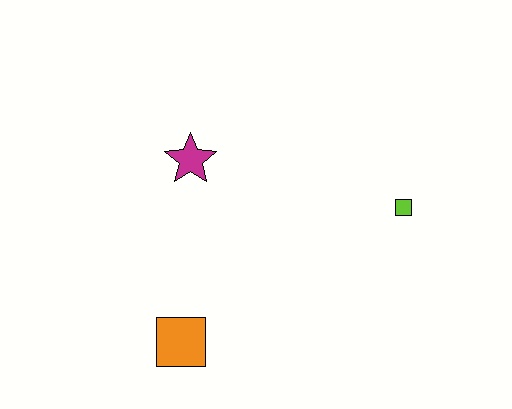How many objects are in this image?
There are 3 objects.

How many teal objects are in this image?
There are no teal objects.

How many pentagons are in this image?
There are no pentagons.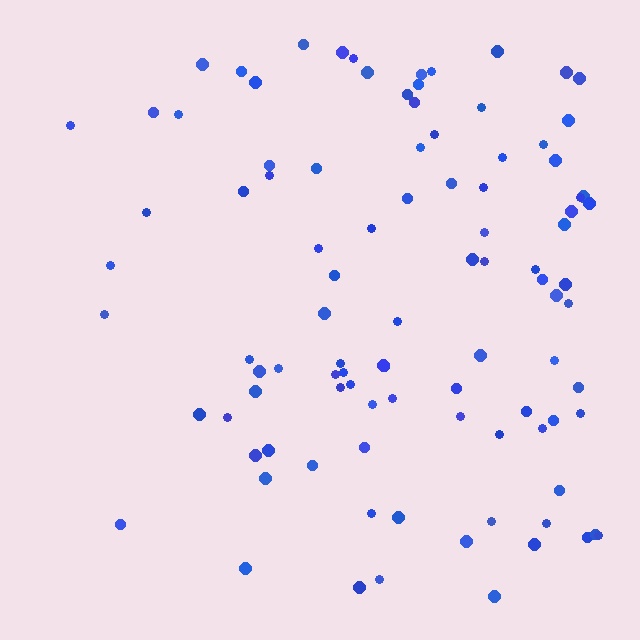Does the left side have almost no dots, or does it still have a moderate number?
Still a moderate number, just noticeably fewer than the right.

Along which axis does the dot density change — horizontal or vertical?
Horizontal.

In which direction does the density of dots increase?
From left to right, with the right side densest.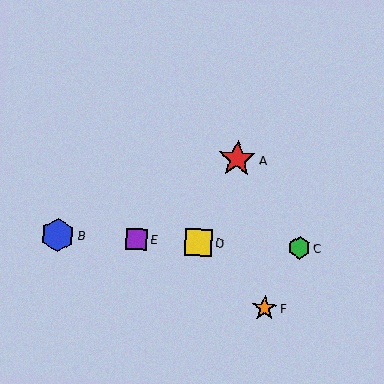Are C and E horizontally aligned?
Yes, both are at y≈247.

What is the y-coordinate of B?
Object B is at y≈235.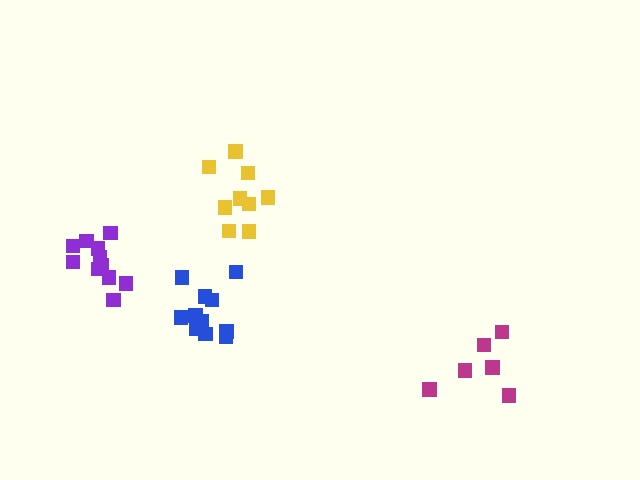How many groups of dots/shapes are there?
There are 4 groups.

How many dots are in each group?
Group 1: 7 dots, Group 2: 9 dots, Group 3: 11 dots, Group 4: 11 dots (38 total).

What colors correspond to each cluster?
The clusters are colored: magenta, yellow, blue, purple.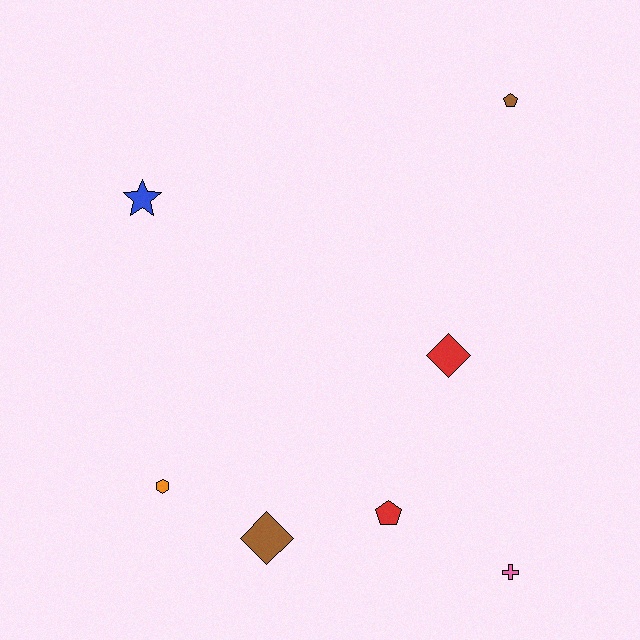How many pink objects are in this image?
There is 1 pink object.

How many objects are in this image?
There are 7 objects.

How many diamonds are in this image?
There are 2 diamonds.